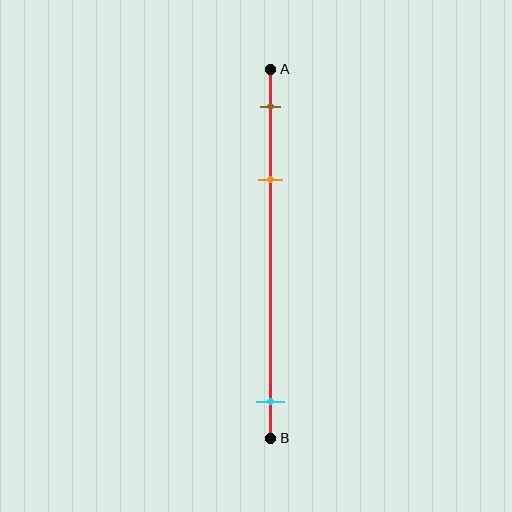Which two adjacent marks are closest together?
The brown and orange marks are the closest adjacent pair.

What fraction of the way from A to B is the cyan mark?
The cyan mark is approximately 90% (0.9) of the way from A to B.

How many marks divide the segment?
There are 3 marks dividing the segment.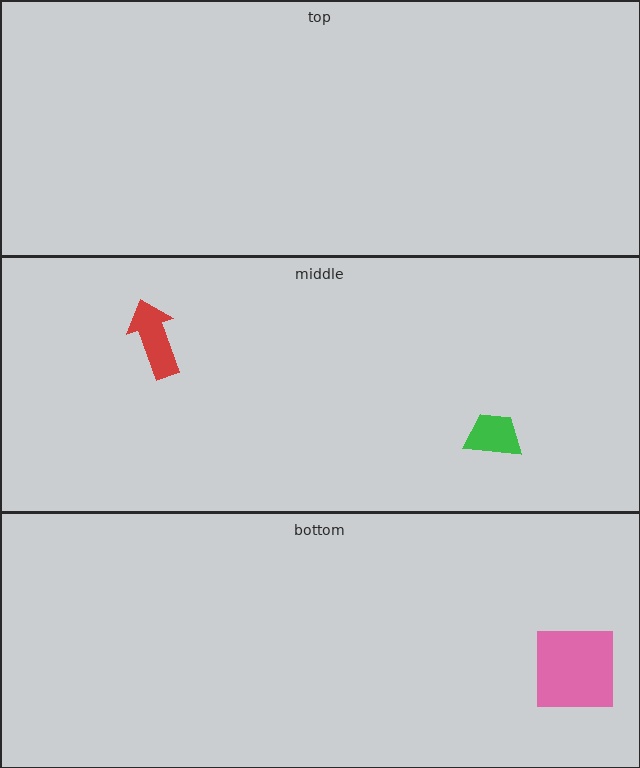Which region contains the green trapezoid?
The middle region.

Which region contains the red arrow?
The middle region.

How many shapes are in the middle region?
2.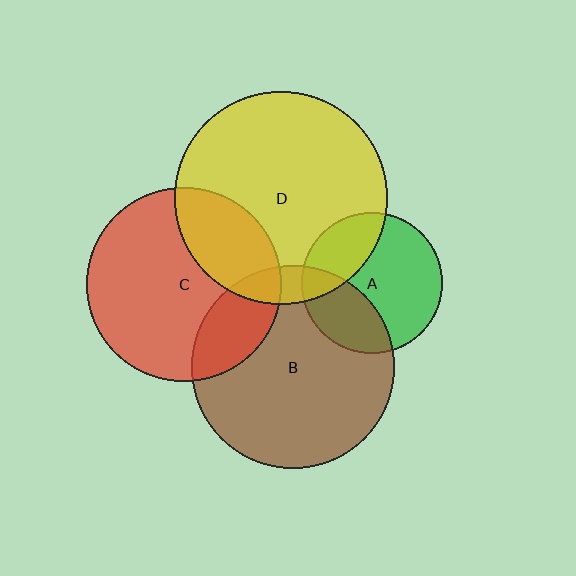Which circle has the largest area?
Circle D (yellow).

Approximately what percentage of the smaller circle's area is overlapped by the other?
Approximately 30%.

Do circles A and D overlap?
Yes.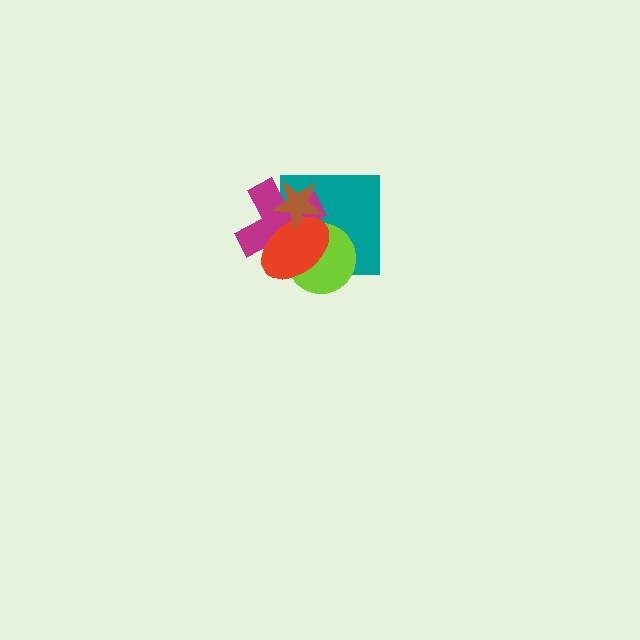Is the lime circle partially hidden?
Yes, it is partially covered by another shape.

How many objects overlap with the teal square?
4 objects overlap with the teal square.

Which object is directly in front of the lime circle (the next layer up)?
The magenta cross is directly in front of the lime circle.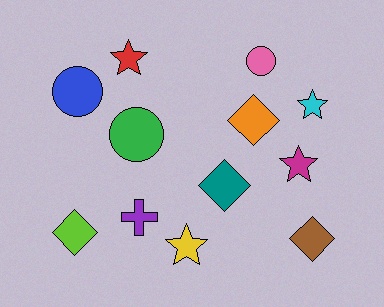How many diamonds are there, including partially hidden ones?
There are 4 diamonds.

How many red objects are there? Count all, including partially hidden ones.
There is 1 red object.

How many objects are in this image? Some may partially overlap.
There are 12 objects.